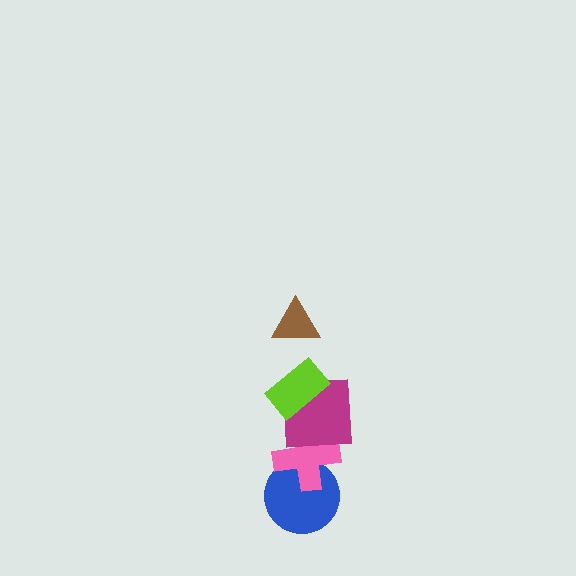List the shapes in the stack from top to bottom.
From top to bottom: the brown triangle, the lime rectangle, the magenta square, the pink cross, the blue circle.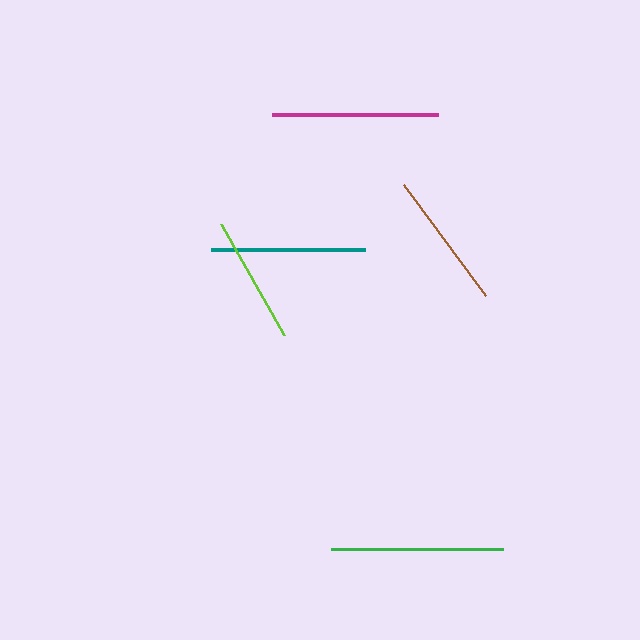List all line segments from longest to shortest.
From longest to shortest: green, magenta, teal, brown, lime.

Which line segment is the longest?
The green line is the longest at approximately 172 pixels.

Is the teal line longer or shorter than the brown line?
The teal line is longer than the brown line.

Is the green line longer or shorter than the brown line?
The green line is longer than the brown line.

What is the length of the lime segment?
The lime segment is approximately 128 pixels long.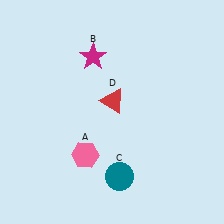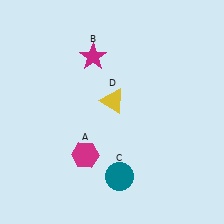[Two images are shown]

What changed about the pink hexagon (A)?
In Image 1, A is pink. In Image 2, it changed to magenta.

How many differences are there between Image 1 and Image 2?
There are 2 differences between the two images.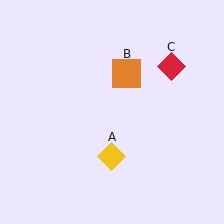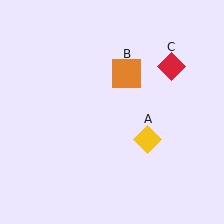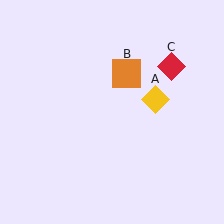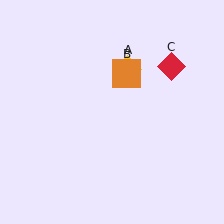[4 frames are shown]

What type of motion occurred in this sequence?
The yellow diamond (object A) rotated counterclockwise around the center of the scene.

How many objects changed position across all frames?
1 object changed position: yellow diamond (object A).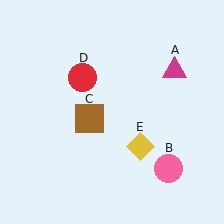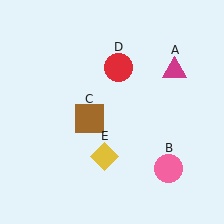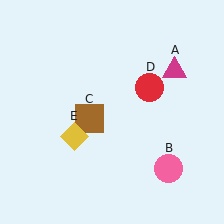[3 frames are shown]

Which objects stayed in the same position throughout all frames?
Magenta triangle (object A) and pink circle (object B) and brown square (object C) remained stationary.